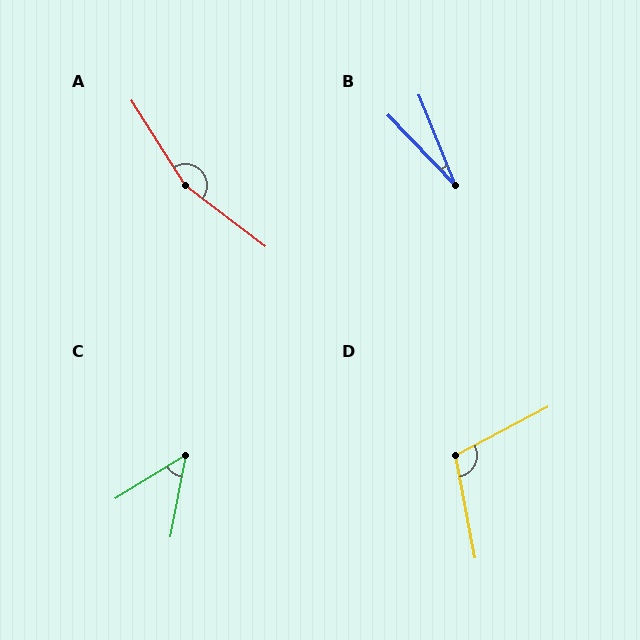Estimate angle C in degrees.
Approximately 48 degrees.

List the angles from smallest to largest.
B (22°), C (48°), D (107°), A (159°).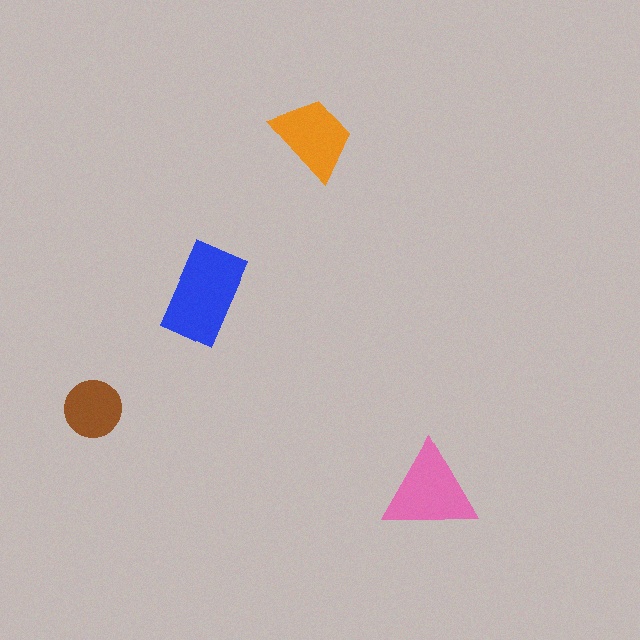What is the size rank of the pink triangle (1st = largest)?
2nd.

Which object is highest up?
The orange trapezoid is topmost.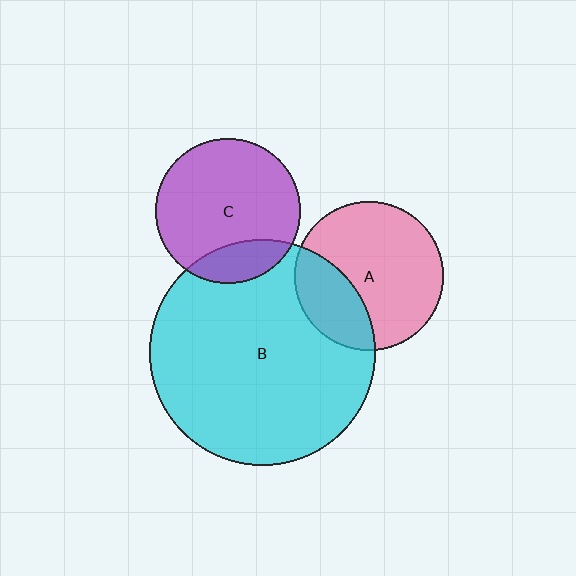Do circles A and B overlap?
Yes.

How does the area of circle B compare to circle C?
Approximately 2.4 times.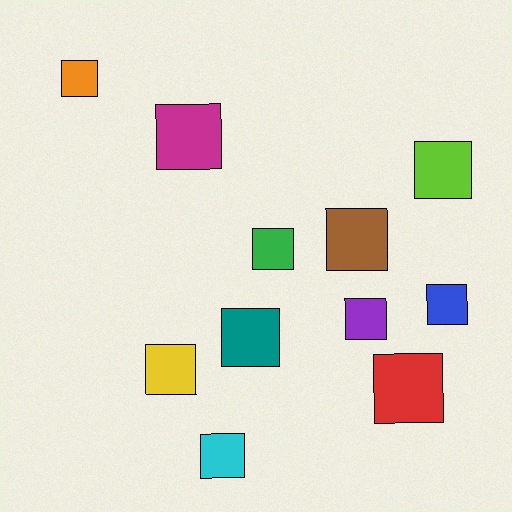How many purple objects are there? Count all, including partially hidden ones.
There is 1 purple object.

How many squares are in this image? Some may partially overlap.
There are 11 squares.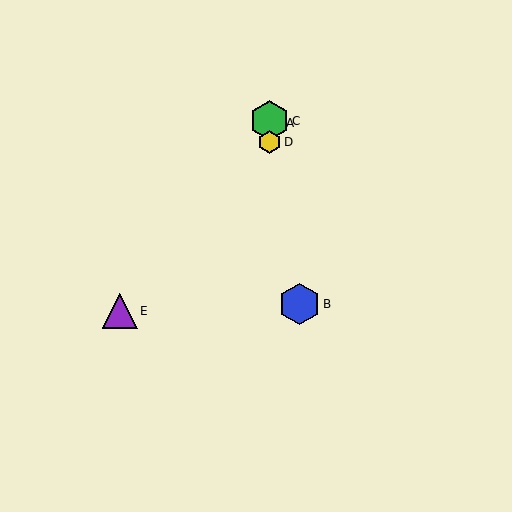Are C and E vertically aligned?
No, C is at x≈269 and E is at x≈120.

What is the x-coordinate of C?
Object C is at x≈269.